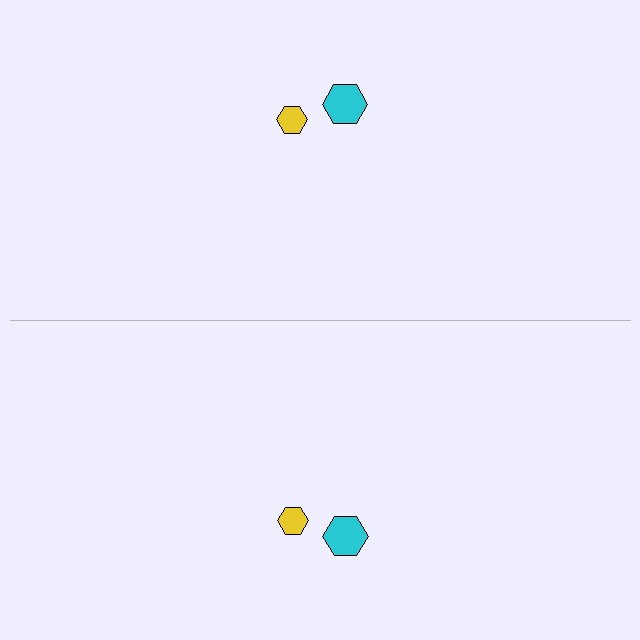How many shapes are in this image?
There are 4 shapes in this image.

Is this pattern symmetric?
Yes, this pattern has bilateral (reflection) symmetry.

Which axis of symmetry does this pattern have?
The pattern has a horizontal axis of symmetry running through the center of the image.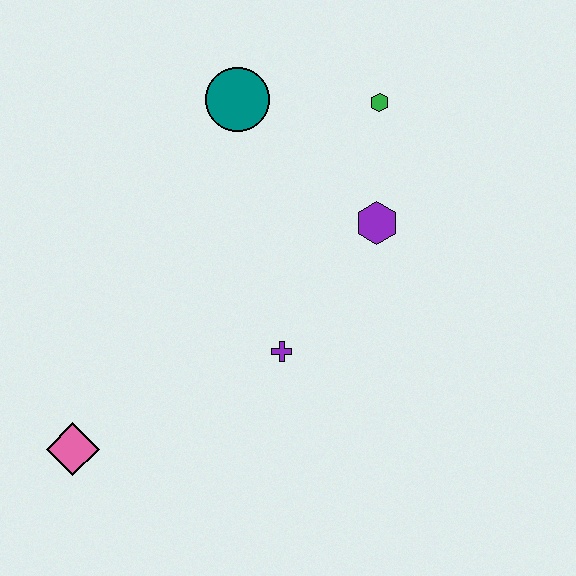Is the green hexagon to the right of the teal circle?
Yes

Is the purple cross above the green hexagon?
No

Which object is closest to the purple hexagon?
The green hexagon is closest to the purple hexagon.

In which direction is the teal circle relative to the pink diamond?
The teal circle is above the pink diamond.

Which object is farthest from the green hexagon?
The pink diamond is farthest from the green hexagon.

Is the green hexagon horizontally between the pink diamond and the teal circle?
No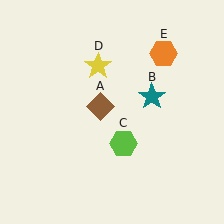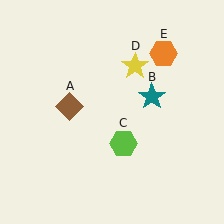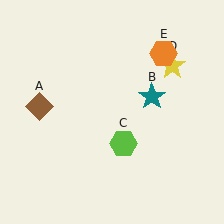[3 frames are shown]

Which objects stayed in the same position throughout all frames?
Teal star (object B) and lime hexagon (object C) and orange hexagon (object E) remained stationary.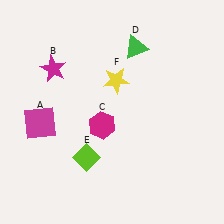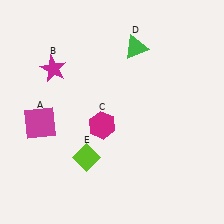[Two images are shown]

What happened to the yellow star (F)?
The yellow star (F) was removed in Image 2. It was in the top-right area of Image 1.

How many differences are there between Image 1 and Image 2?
There is 1 difference between the two images.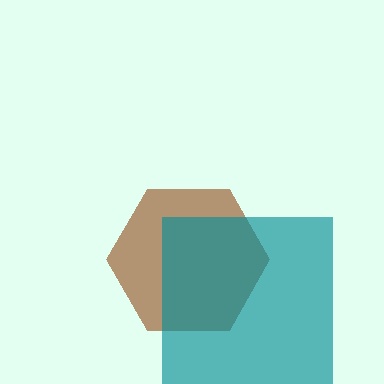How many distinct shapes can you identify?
There are 2 distinct shapes: a brown hexagon, a teal square.